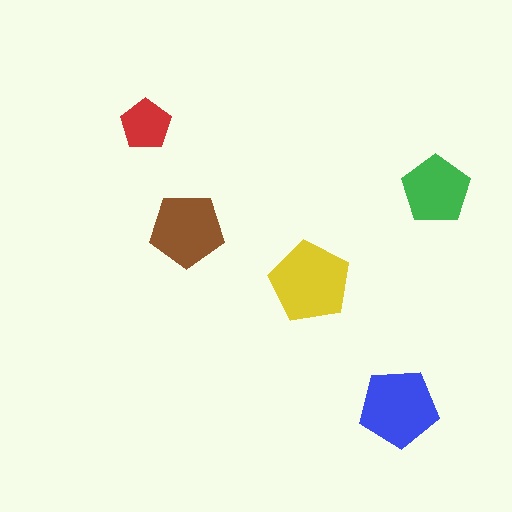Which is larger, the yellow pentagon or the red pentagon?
The yellow one.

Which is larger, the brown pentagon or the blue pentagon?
The blue one.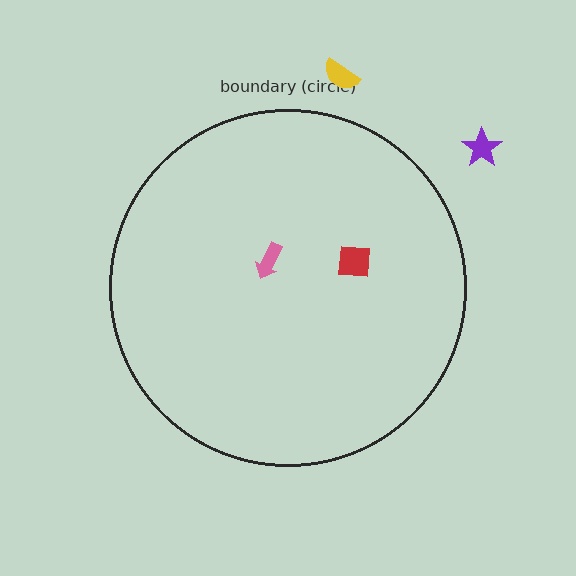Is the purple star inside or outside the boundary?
Outside.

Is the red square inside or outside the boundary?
Inside.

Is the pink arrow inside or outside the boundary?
Inside.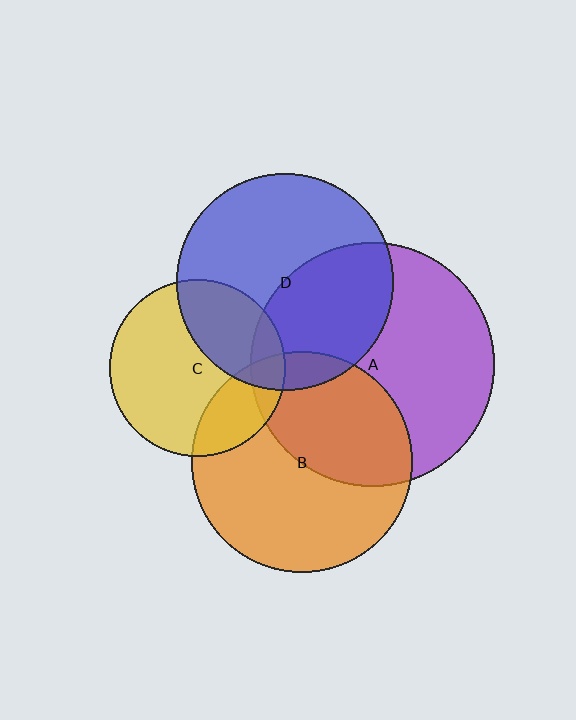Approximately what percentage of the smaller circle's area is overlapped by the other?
Approximately 40%.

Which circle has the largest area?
Circle A (purple).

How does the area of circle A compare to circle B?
Approximately 1.2 times.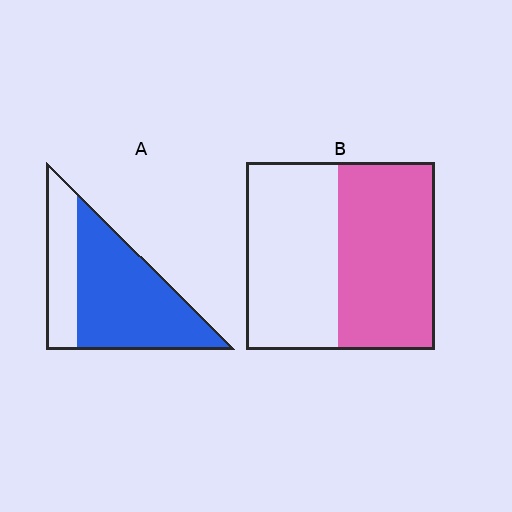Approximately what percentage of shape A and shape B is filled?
A is approximately 70% and B is approximately 50%.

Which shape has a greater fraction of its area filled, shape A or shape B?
Shape A.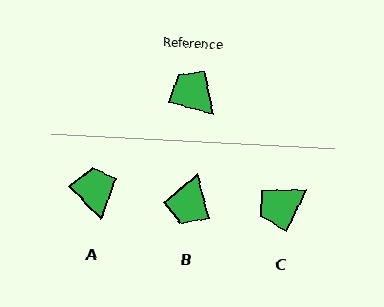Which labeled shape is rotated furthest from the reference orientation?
B, about 120 degrees away.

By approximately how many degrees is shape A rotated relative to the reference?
Approximately 32 degrees clockwise.